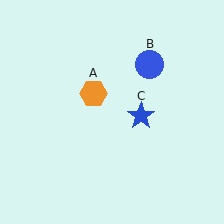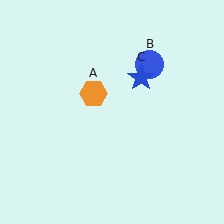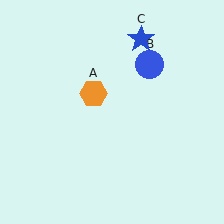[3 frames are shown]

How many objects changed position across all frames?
1 object changed position: blue star (object C).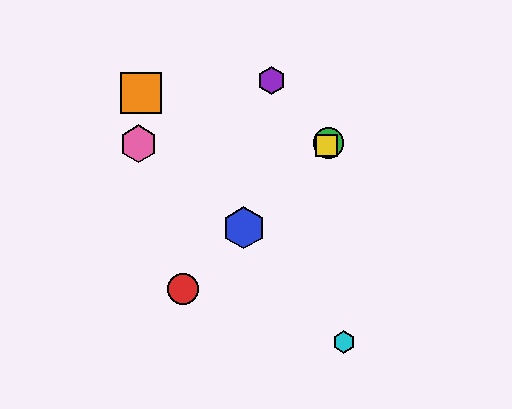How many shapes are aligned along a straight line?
4 shapes (the red circle, the blue hexagon, the green circle, the yellow square) are aligned along a straight line.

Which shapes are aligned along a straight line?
The red circle, the blue hexagon, the green circle, the yellow square are aligned along a straight line.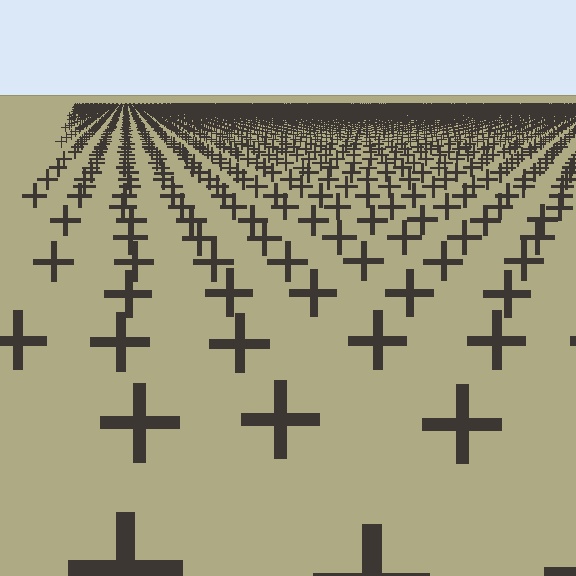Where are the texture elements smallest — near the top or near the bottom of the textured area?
Near the top.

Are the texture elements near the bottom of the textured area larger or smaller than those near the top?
Larger. Near the bottom, elements are closer to the viewer and appear at a bigger on-screen size.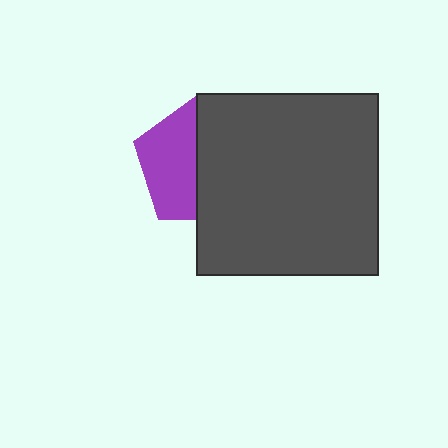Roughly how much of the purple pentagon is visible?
About half of it is visible (roughly 45%).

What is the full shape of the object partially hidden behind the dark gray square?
The partially hidden object is a purple pentagon.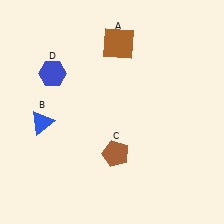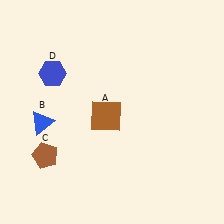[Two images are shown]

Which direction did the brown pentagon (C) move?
The brown pentagon (C) moved left.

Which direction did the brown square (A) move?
The brown square (A) moved down.